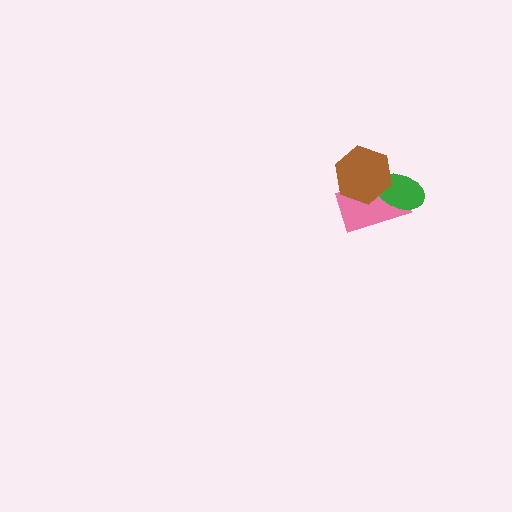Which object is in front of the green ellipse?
The brown hexagon is in front of the green ellipse.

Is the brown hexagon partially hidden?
No, no other shape covers it.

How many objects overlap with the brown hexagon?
2 objects overlap with the brown hexagon.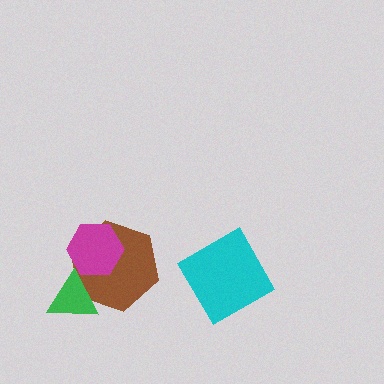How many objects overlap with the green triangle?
1 object overlaps with the green triangle.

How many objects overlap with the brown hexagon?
2 objects overlap with the brown hexagon.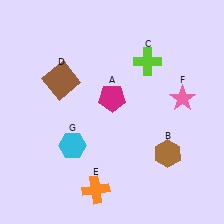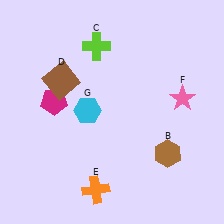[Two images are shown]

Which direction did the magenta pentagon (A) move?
The magenta pentagon (A) moved left.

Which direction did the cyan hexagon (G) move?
The cyan hexagon (G) moved up.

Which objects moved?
The objects that moved are: the magenta pentagon (A), the lime cross (C), the cyan hexagon (G).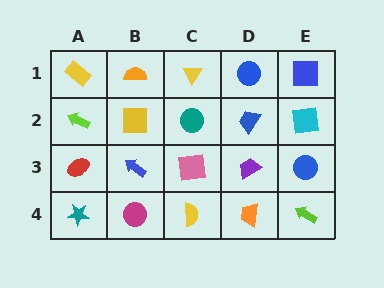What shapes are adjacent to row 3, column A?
A lime arrow (row 2, column A), a teal star (row 4, column A), a blue arrow (row 3, column B).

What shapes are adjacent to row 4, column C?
A pink square (row 3, column C), a magenta circle (row 4, column B), an orange trapezoid (row 4, column D).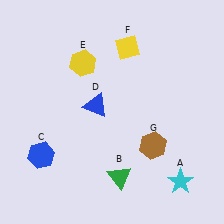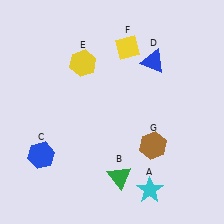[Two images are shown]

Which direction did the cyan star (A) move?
The cyan star (A) moved left.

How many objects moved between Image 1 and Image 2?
2 objects moved between the two images.